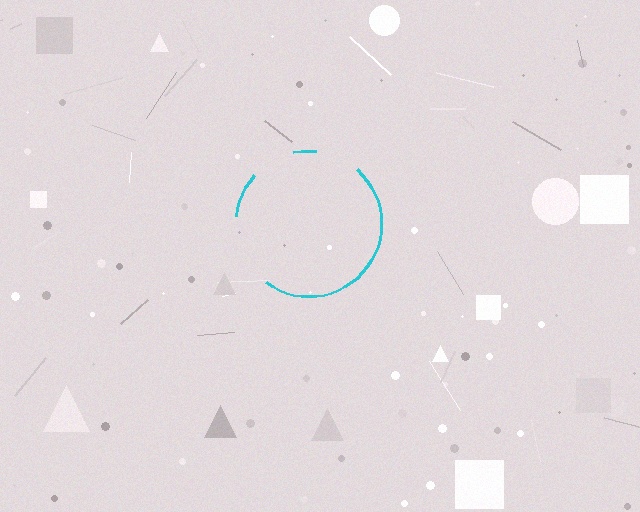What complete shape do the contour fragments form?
The contour fragments form a circle.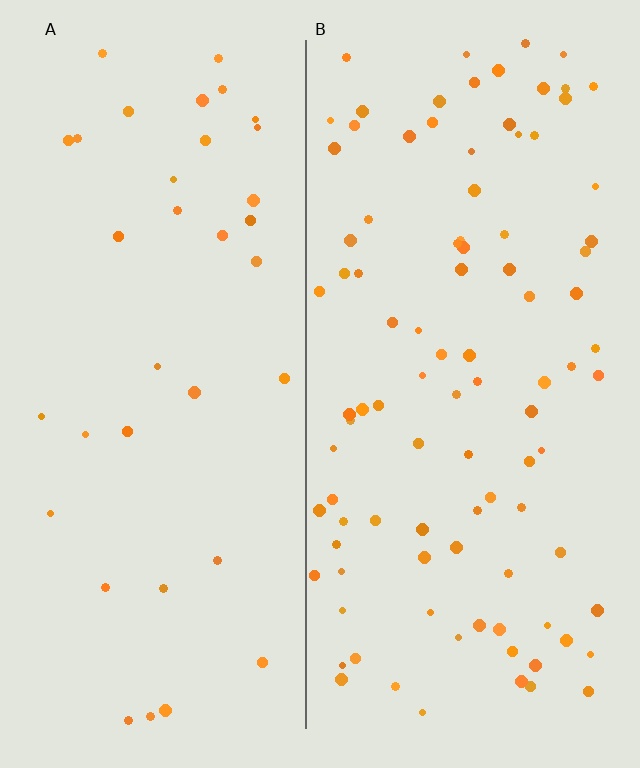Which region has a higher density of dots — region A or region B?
B (the right).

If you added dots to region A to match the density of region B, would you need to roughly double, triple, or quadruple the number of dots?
Approximately triple.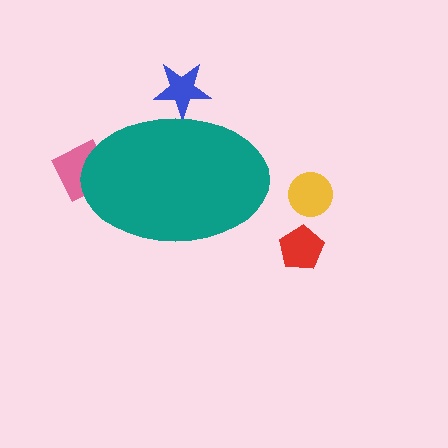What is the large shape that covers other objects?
A teal ellipse.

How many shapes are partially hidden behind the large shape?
2 shapes are partially hidden.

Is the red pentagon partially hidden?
No, the red pentagon is fully visible.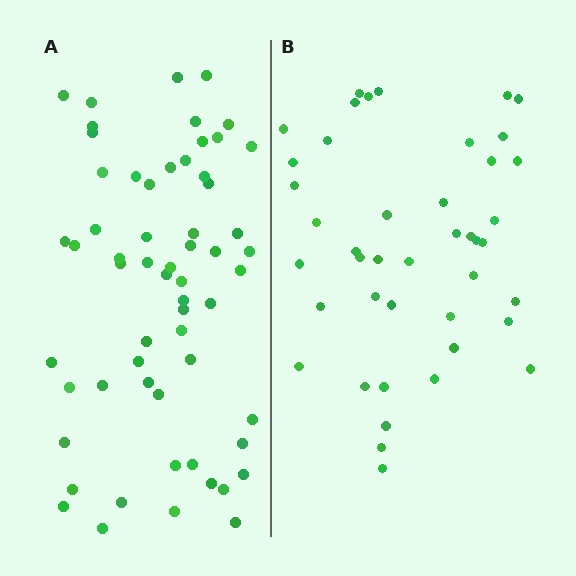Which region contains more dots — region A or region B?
Region A (the left region) has more dots.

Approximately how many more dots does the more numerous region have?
Region A has approximately 15 more dots than region B.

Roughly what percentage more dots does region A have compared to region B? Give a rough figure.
About 40% more.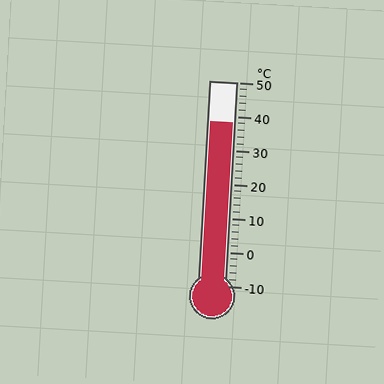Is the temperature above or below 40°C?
The temperature is below 40°C.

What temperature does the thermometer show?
The thermometer shows approximately 38°C.